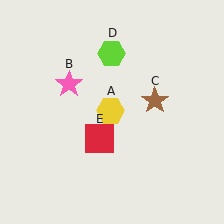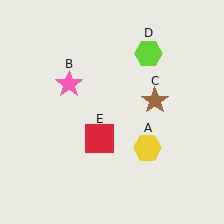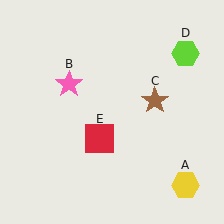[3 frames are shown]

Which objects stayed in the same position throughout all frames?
Pink star (object B) and brown star (object C) and red square (object E) remained stationary.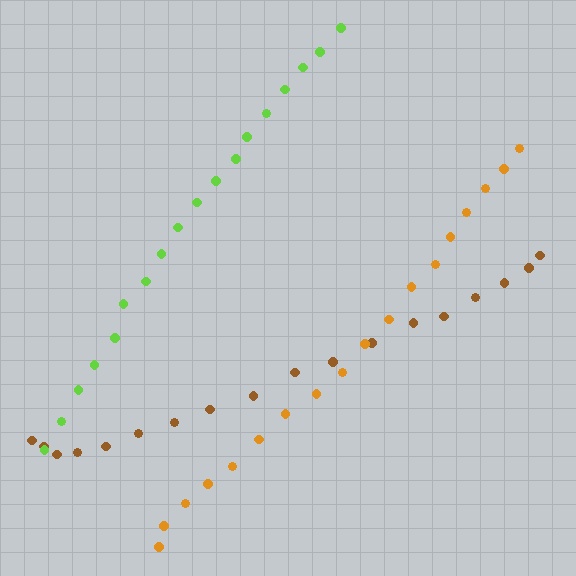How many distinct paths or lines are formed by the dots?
There are 3 distinct paths.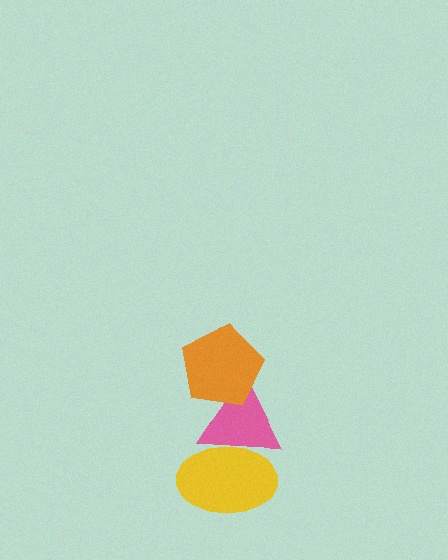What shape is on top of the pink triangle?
The orange pentagon is on top of the pink triangle.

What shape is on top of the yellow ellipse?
The pink triangle is on top of the yellow ellipse.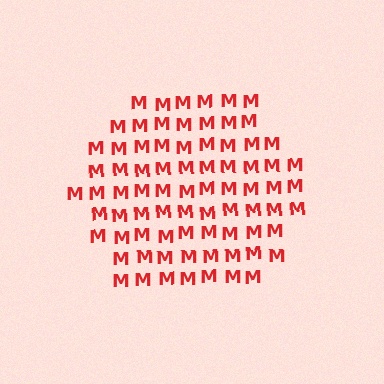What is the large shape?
The large shape is a hexagon.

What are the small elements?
The small elements are letter M's.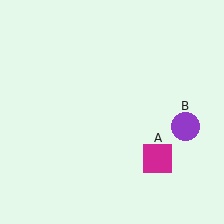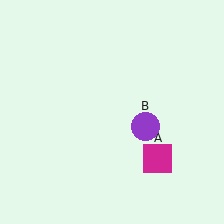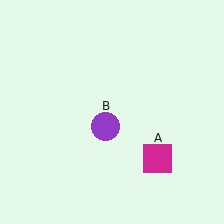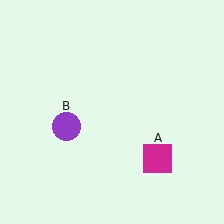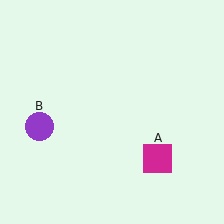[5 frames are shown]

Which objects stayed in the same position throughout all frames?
Magenta square (object A) remained stationary.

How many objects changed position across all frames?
1 object changed position: purple circle (object B).